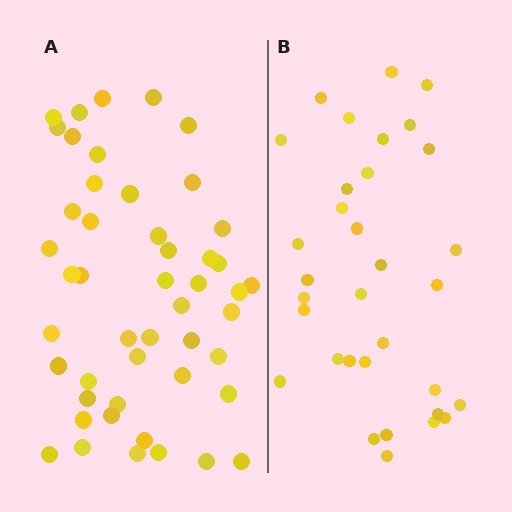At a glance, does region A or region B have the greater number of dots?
Region A (the left region) has more dots.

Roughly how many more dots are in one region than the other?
Region A has approximately 15 more dots than region B.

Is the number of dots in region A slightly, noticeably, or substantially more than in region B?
Region A has substantially more. The ratio is roughly 1.5 to 1.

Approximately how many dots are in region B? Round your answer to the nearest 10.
About 30 dots. (The exact count is 33, which rounds to 30.)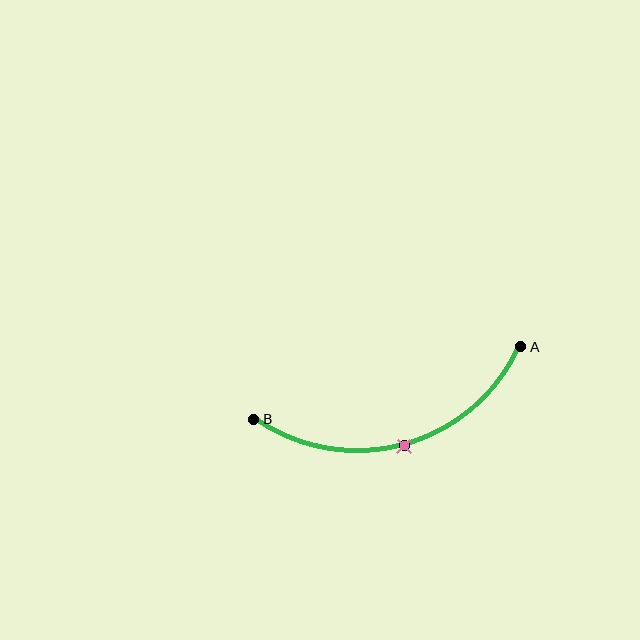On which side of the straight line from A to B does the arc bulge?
The arc bulges below the straight line connecting A and B.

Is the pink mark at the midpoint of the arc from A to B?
Yes. The pink mark lies on the arc at equal arc-length from both A and B — it is the arc midpoint.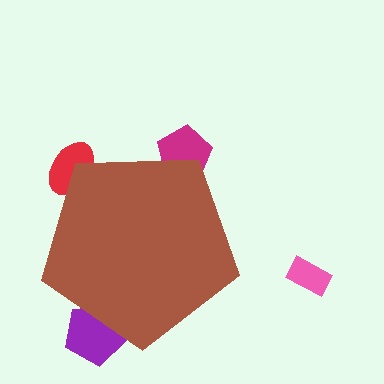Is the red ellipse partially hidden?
Yes, the red ellipse is partially hidden behind the brown pentagon.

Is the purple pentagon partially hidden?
Yes, the purple pentagon is partially hidden behind the brown pentagon.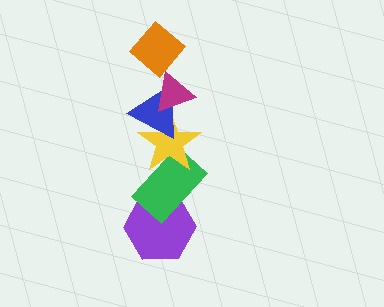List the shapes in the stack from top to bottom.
From top to bottom: the orange diamond, the magenta triangle, the blue triangle, the yellow star, the green rectangle, the purple hexagon.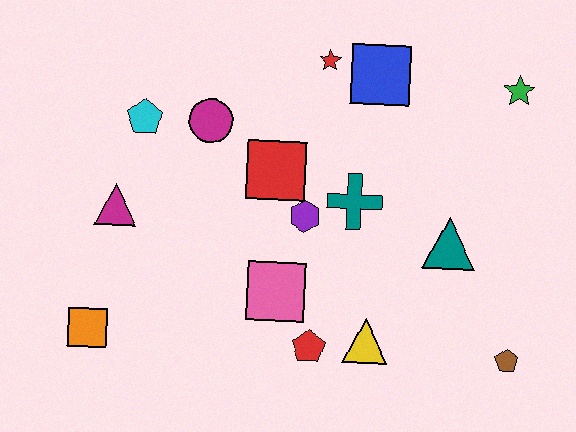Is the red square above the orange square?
Yes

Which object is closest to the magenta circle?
The cyan pentagon is closest to the magenta circle.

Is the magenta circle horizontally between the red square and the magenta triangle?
Yes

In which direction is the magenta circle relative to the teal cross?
The magenta circle is to the left of the teal cross.